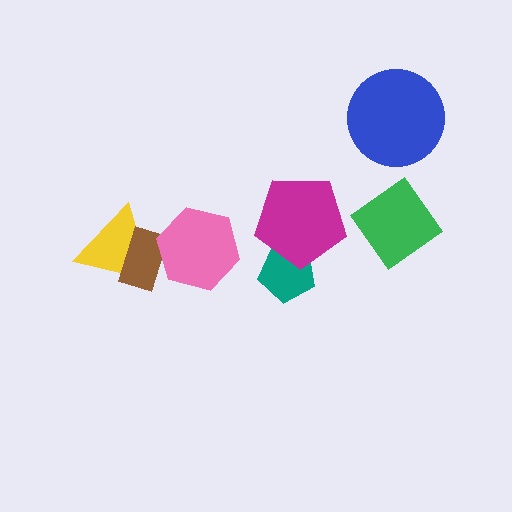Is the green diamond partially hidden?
No, no other shape covers it.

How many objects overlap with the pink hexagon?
2 objects overlap with the pink hexagon.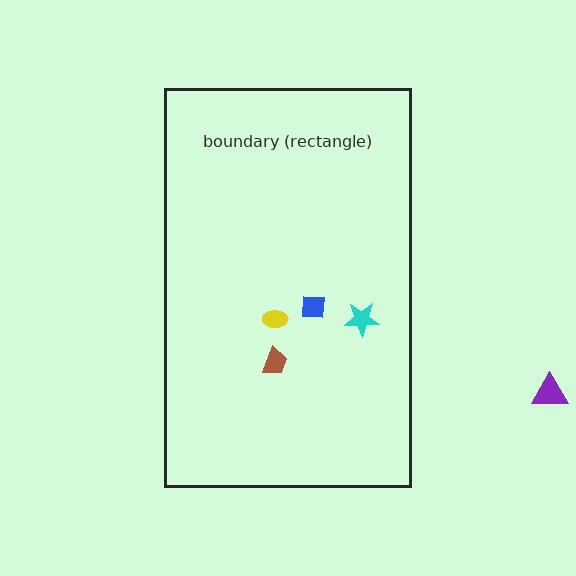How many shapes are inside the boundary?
4 inside, 1 outside.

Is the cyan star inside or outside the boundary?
Inside.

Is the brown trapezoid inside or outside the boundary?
Inside.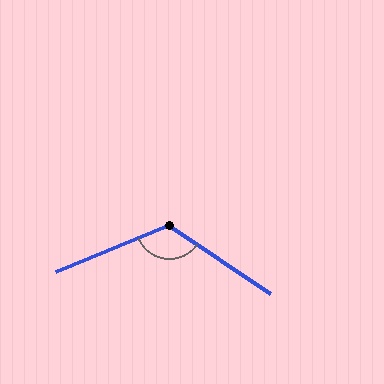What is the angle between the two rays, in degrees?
Approximately 123 degrees.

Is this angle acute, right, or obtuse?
It is obtuse.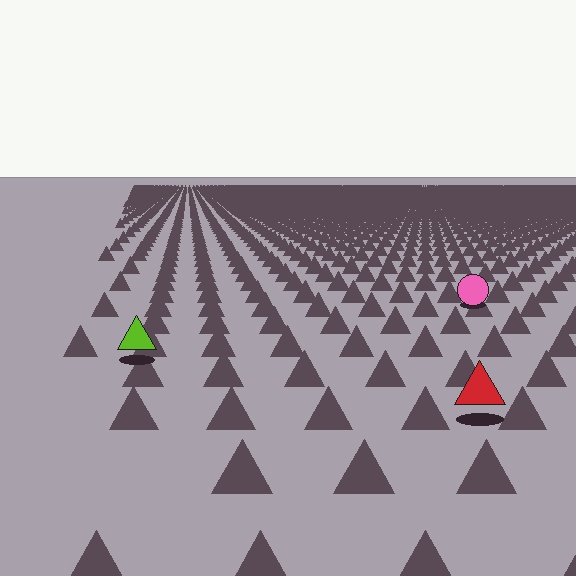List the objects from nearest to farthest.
From nearest to farthest: the red triangle, the lime triangle, the pink circle.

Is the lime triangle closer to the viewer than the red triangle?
No. The red triangle is closer — you can tell from the texture gradient: the ground texture is coarser near it.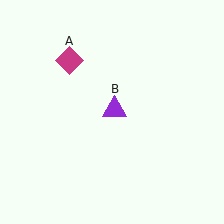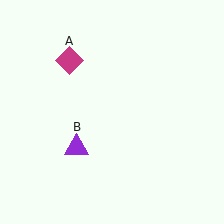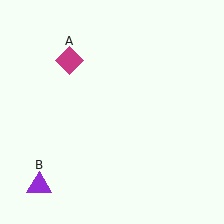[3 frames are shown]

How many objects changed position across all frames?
1 object changed position: purple triangle (object B).